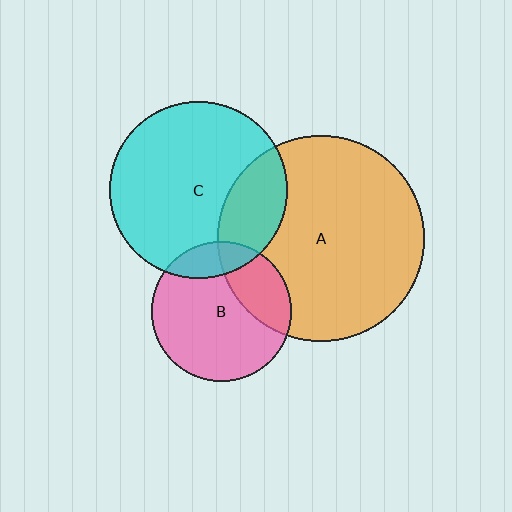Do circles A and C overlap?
Yes.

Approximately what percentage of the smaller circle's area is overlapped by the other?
Approximately 25%.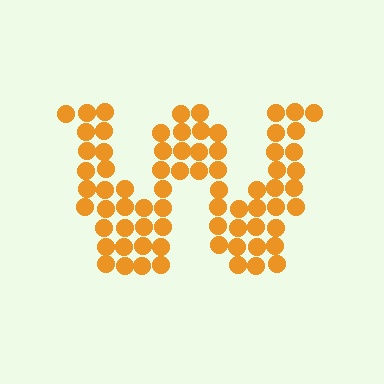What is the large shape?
The large shape is the letter W.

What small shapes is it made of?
It is made of small circles.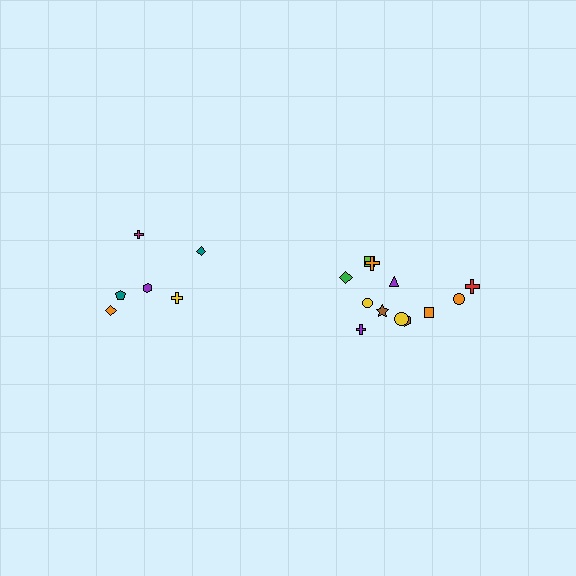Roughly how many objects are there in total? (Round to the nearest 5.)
Roughly 20 objects in total.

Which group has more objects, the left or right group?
The right group.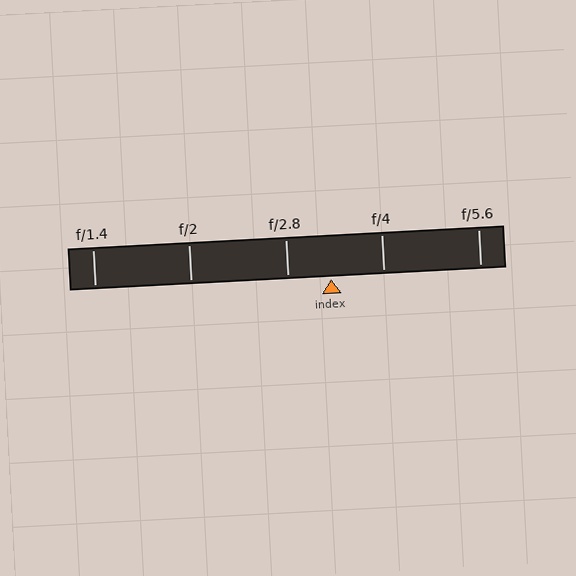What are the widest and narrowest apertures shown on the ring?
The widest aperture shown is f/1.4 and the narrowest is f/5.6.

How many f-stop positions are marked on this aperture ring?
There are 5 f-stop positions marked.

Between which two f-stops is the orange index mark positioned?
The index mark is between f/2.8 and f/4.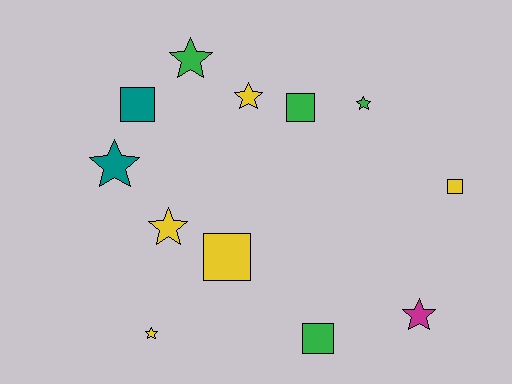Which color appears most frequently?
Yellow, with 5 objects.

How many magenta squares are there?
There are no magenta squares.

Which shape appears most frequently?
Star, with 7 objects.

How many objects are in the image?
There are 12 objects.